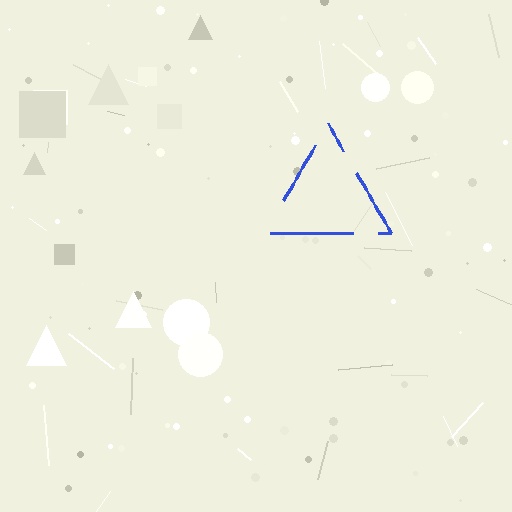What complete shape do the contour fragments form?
The contour fragments form a triangle.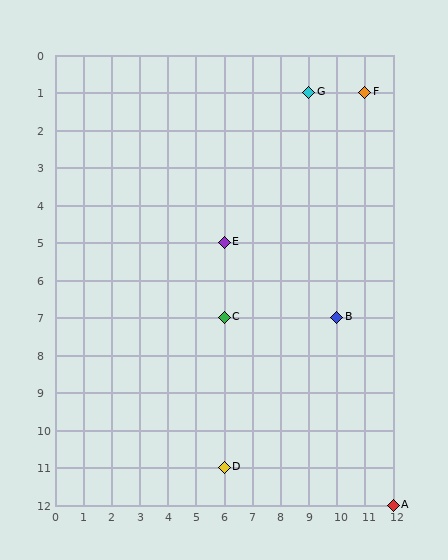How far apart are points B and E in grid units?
Points B and E are 4 columns and 2 rows apart (about 4.5 grid units diagonally).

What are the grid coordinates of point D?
Point D is at grid coordinates (6, 11).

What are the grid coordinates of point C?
Point C is at grid coordinates (6, 7).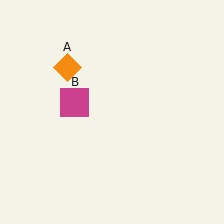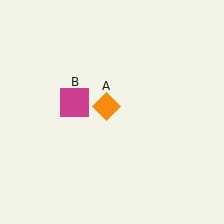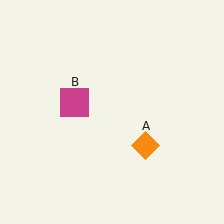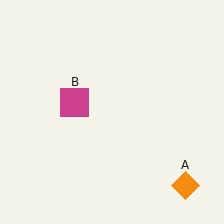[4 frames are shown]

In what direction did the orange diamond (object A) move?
The orange diamond (object A) moved down and to the right.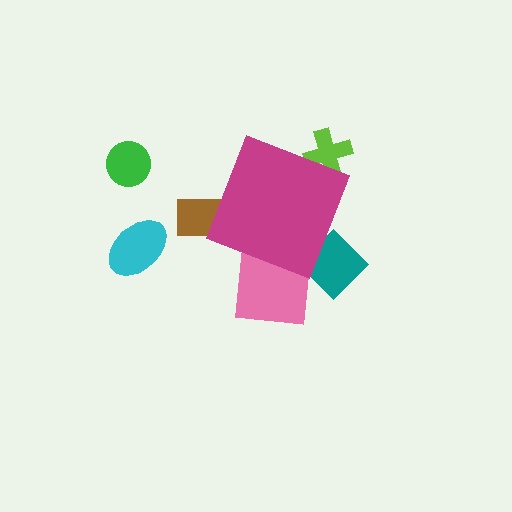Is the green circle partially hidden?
No, the green circle is fully visible.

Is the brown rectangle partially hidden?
Yes, the brown rectangle is partially hidden behind the magenta diamond.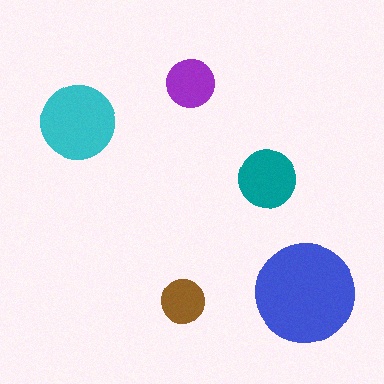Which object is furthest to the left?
The cyan circle is leftmost.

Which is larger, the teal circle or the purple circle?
The teal one.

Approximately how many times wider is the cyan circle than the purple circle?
About 1.5 times wider.